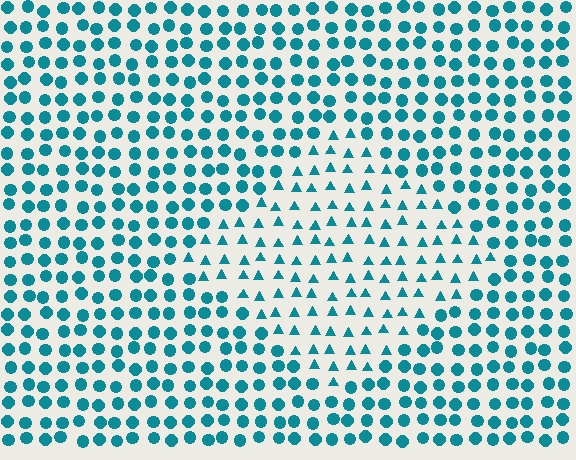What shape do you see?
I see a diamond.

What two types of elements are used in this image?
The image uses triangles inside the diamond region and circles outside it.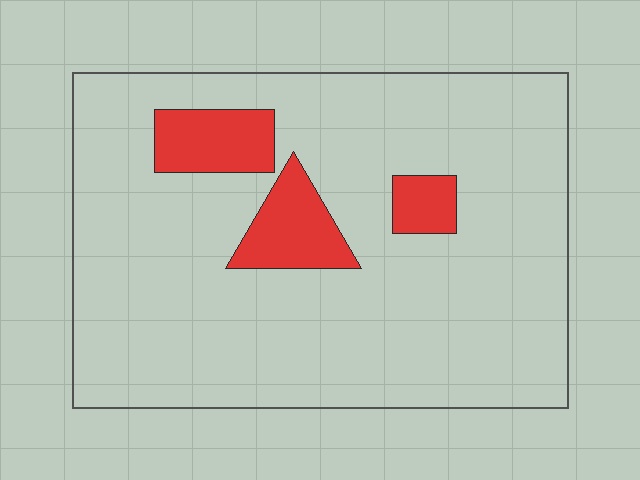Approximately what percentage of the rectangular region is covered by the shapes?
Approximately 10%.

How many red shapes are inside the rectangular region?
3.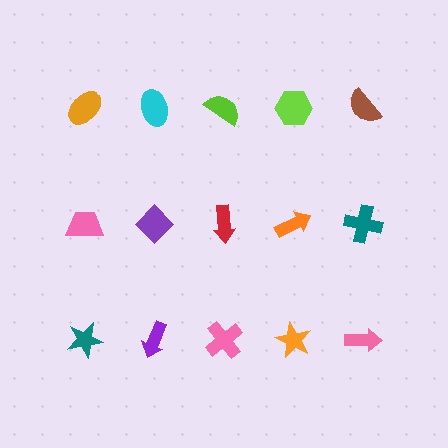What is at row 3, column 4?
An orange star.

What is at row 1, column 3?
A lime semicircle.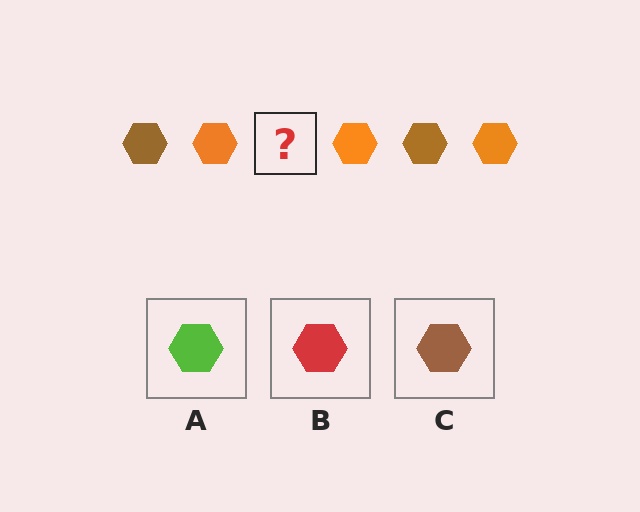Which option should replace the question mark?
Option C.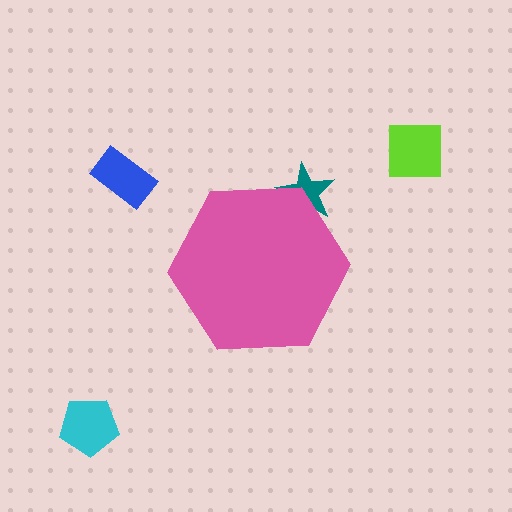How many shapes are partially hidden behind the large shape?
1 shape is partially hidden.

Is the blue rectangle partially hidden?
No, the blue rectangle is fully visible.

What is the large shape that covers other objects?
A pink hexagon.